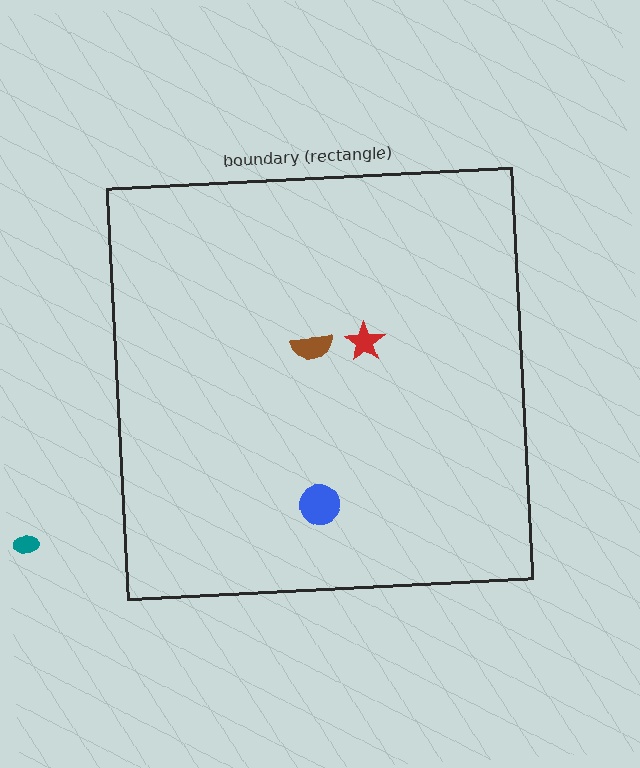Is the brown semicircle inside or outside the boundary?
Inside.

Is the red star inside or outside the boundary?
Inside.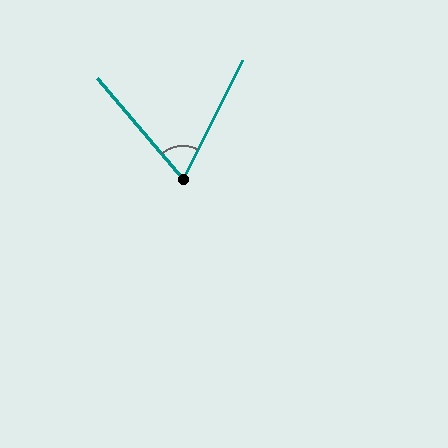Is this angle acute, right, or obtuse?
It is acute.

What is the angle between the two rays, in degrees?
Approximately 67 degrees.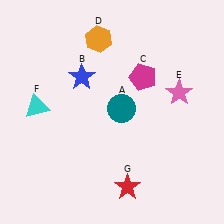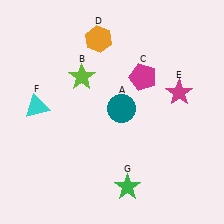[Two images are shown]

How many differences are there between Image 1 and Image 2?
There are 3 differences between the two images.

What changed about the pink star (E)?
In Image 1, E is pink. In Image 2, it changed to magenta.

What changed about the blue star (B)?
In Image 1, B is blue. In Image 2, it changed to lime.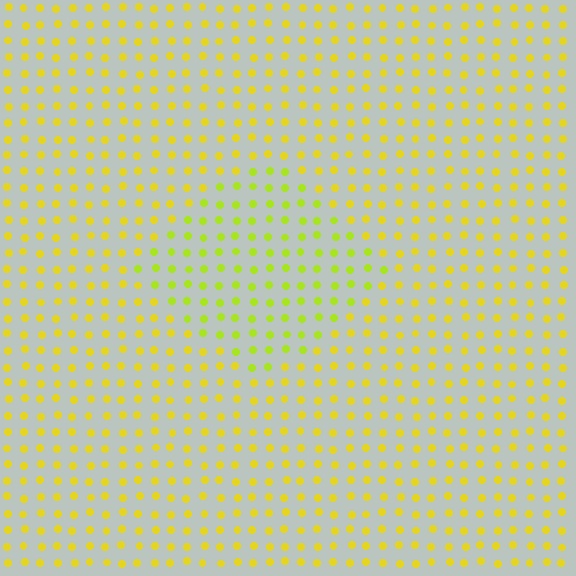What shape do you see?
I see a diamond.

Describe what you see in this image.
The image is filled with small yellow elements in a uniform arrangement. A diamond-shaped region is visible where the elements are tinted to a slightly different hue, forming a subtle color boundary.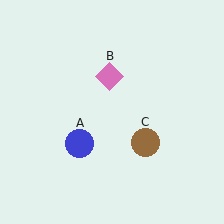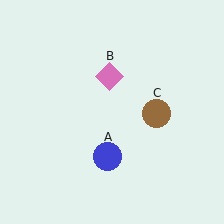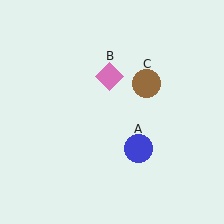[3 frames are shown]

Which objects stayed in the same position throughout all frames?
Pink diamond (object B) remained stationary.